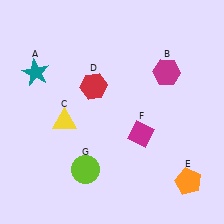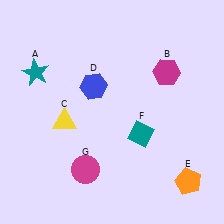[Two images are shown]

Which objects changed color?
D changed from red to blue. F changed from magenta to teal. G changed from lime to magenta.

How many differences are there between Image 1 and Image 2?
There are 3 differences between the two images.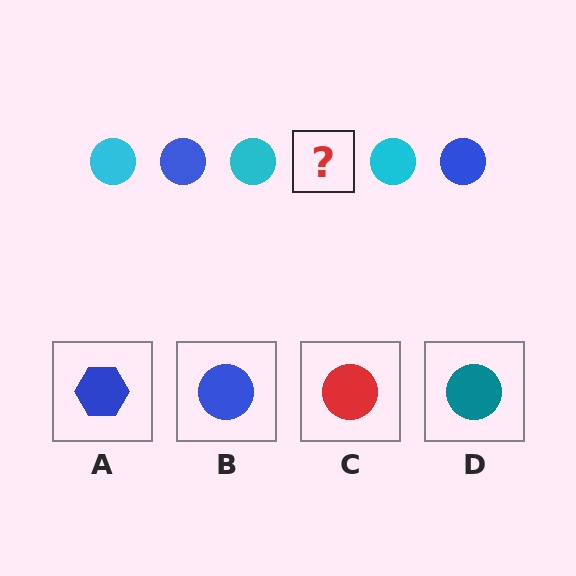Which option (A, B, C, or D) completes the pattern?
B.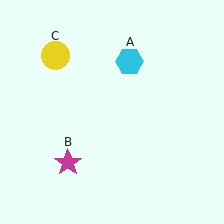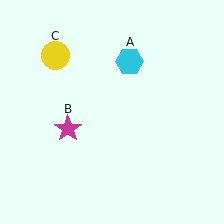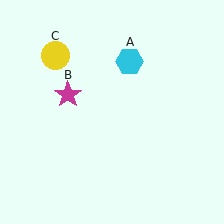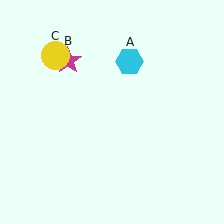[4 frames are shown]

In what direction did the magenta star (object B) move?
The magenta star (object B) moved up.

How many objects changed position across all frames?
1 object changed position: magenta star (object B).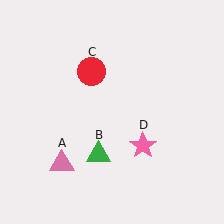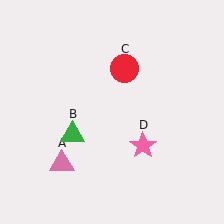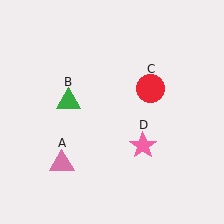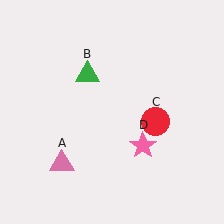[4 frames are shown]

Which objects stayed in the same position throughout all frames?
Pink triangle (object A) and pink star (object D) remained stationary.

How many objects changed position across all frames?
2 objects changed position: green triangle (object B), red circle (object C).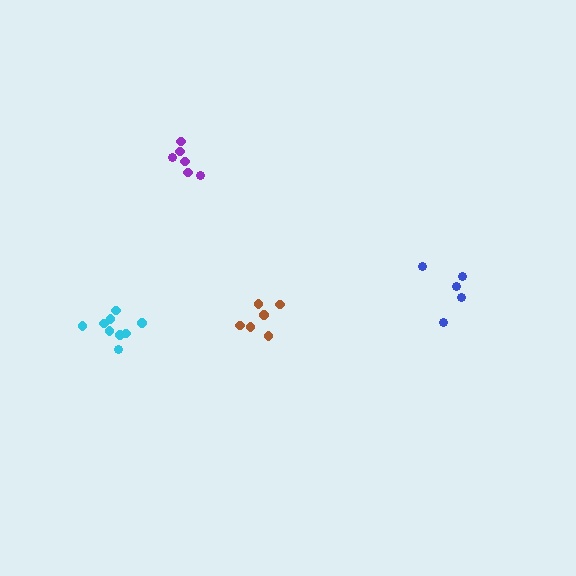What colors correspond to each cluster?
The clusters are colored: blue, brown, cyan, purple.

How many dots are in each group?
Group 1: 5 dots, Group 2: 6 dots, Group 3: 9 dots, Group 4: 6 dots (26 total).